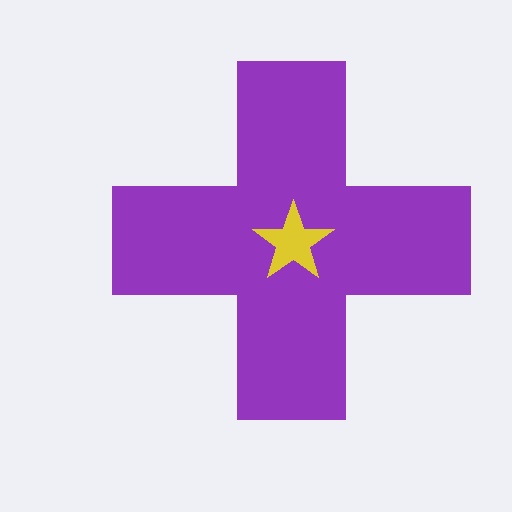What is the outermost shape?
The purple cross.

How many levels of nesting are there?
2.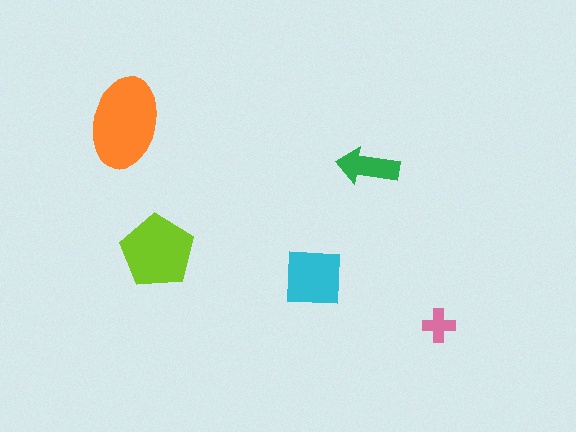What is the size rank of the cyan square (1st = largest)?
3rd.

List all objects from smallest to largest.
The pink cross, the green arrow, the cyan square, the lime pentagon, the orange ellipse.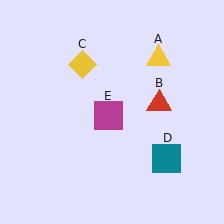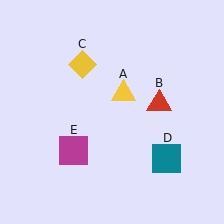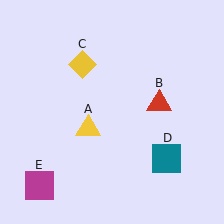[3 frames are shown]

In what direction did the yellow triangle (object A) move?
The yellow triangle (object A) moved down and to the left.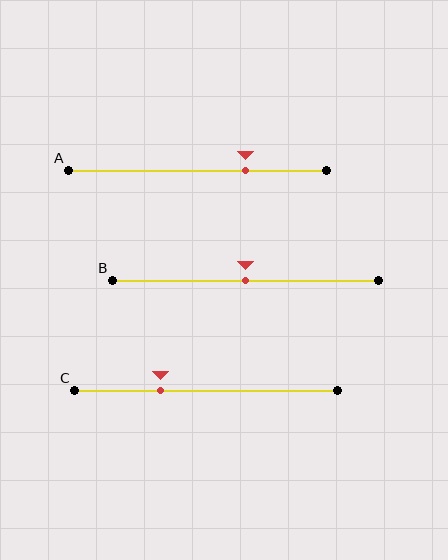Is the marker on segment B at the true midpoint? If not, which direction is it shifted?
Yes, the marker on segment B is at the true midpoint.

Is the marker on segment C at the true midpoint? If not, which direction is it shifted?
No, the marker on segment C is shifted to the left by about 17% of the segment length.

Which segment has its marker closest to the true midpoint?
Segment B has its marker closest to the true midpoint.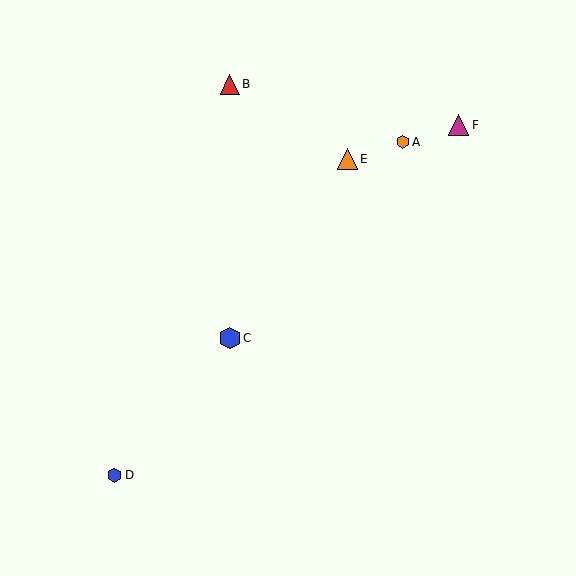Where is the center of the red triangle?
The center of the red triangle is at (230, 84).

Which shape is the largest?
The blue hexagon (labeled C) is the largest.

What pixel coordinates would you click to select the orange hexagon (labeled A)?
Click at (403, 142) to select the orange hexagon A.